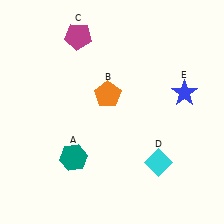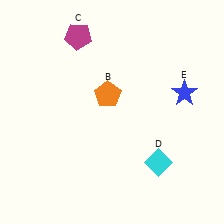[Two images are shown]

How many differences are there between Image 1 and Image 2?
There is 1 difference between the two images.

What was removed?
The teal hexagon (A) was removed in Image 2.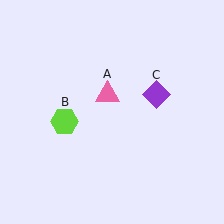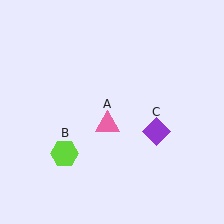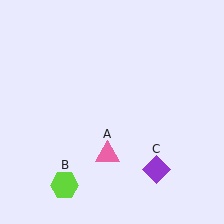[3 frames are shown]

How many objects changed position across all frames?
3 objects changed position: pink triangle (object A), lime hexagon (object B), purple diamond (object C).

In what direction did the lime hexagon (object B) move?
The lime hexagon (object B) moved down.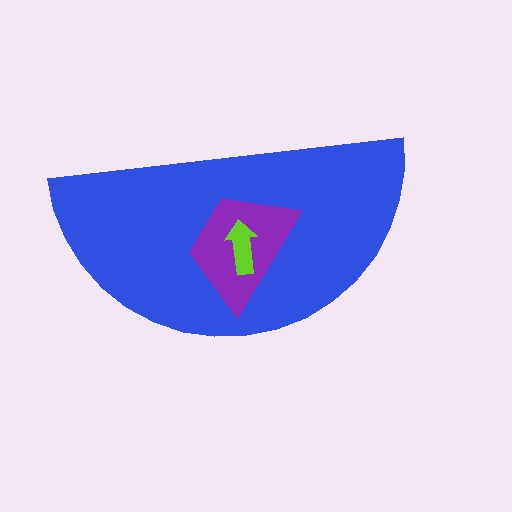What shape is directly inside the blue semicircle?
The purple trapezoid.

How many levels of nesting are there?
3.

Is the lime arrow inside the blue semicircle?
Yes.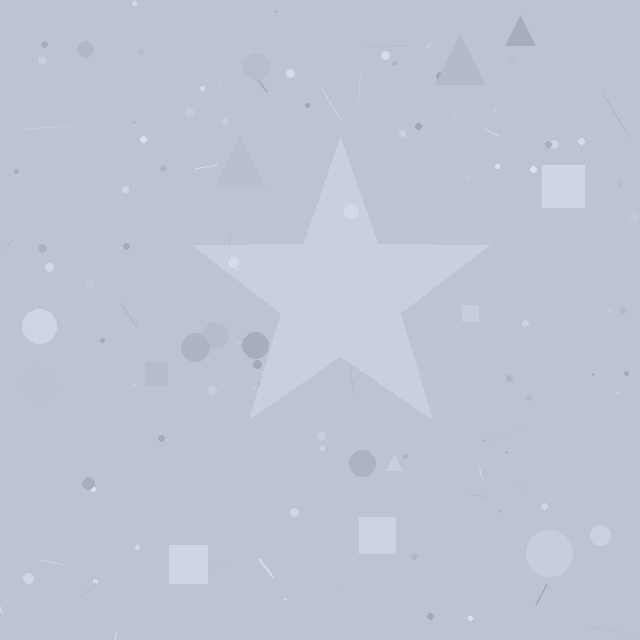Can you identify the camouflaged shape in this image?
The camouflaged shape is a star.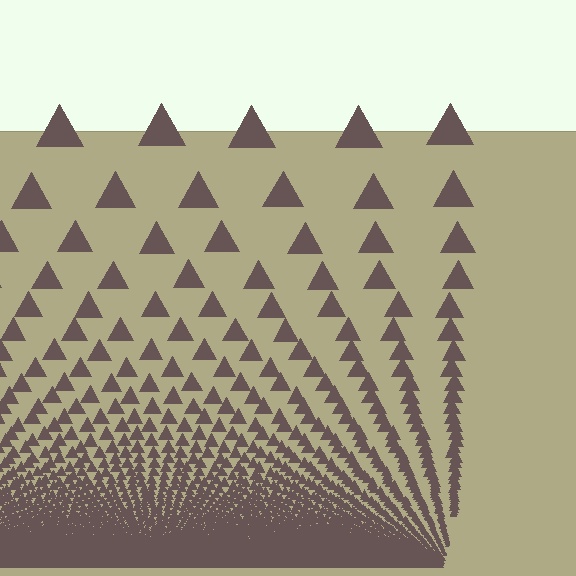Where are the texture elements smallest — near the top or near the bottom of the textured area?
Near the bottom.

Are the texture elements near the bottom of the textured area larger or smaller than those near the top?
Smaller. The gradient is inverted — elements near the bottom are smaller and denser.